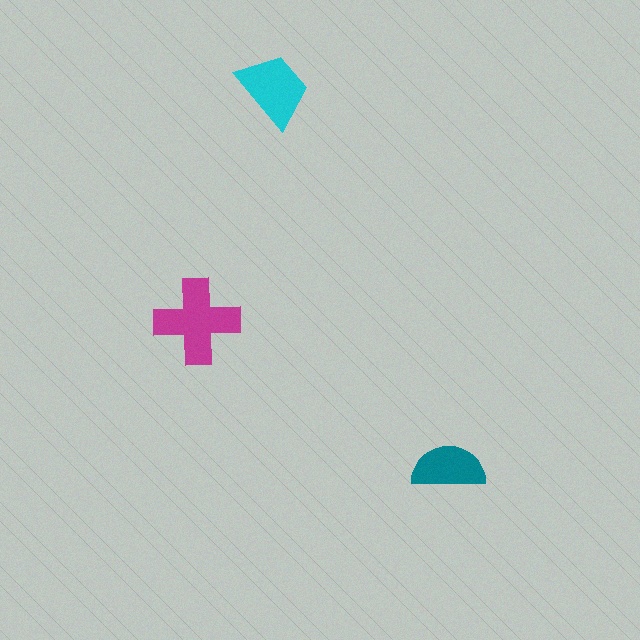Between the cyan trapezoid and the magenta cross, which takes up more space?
The magenta cross.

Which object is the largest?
The magenta cross.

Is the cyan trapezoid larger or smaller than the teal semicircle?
Larger.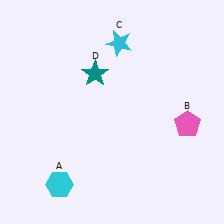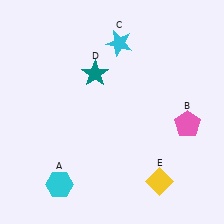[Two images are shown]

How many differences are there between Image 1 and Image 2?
There is 1 difference between the two images.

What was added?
A yellow diamond (E) was added in Image 2.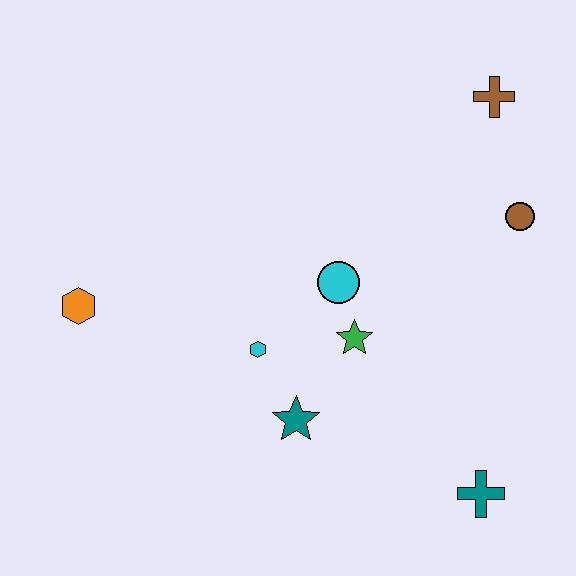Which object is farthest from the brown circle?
The orange hexagon is farthest from the brown circle.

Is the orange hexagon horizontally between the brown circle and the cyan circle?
No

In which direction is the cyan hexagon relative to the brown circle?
The cyan hexagon is to the left of the brown circle.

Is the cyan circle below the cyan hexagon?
No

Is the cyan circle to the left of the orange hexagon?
No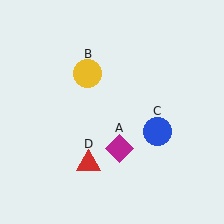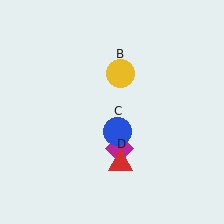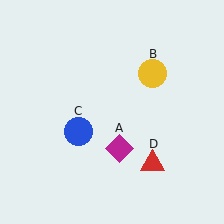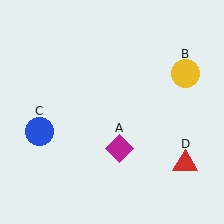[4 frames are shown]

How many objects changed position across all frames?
3 objects changed position: yellow circle (object B), blue circle (object C), red triangle (object D).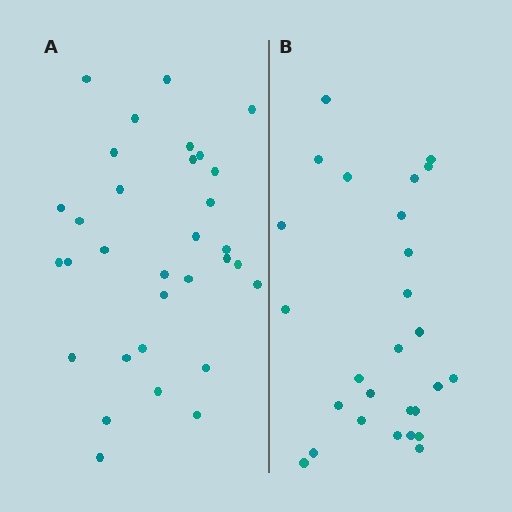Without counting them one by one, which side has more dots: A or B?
Region A (the left region) has more dots.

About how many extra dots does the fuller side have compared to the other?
Region A has about 5 more dots than region B.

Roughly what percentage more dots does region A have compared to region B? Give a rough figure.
About 20% more.